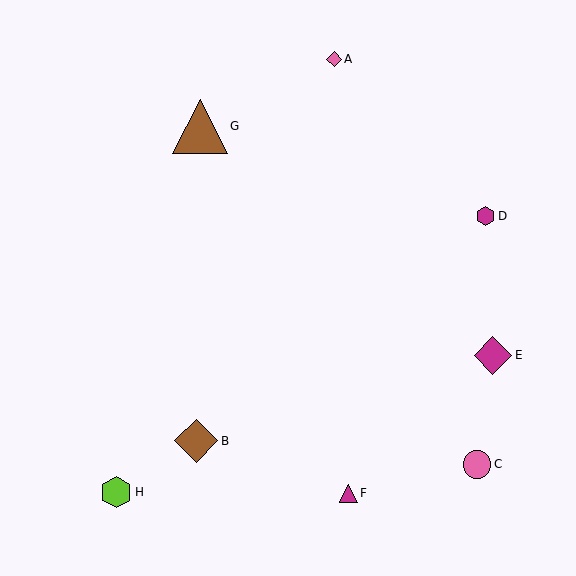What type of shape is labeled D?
Shape D is a magenta hexagon.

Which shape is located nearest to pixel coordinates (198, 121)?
The brown triangle (labeled G) at (200, 126) is nearest to that location.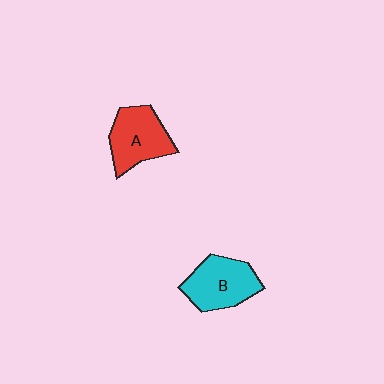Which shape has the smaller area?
Shape A (red).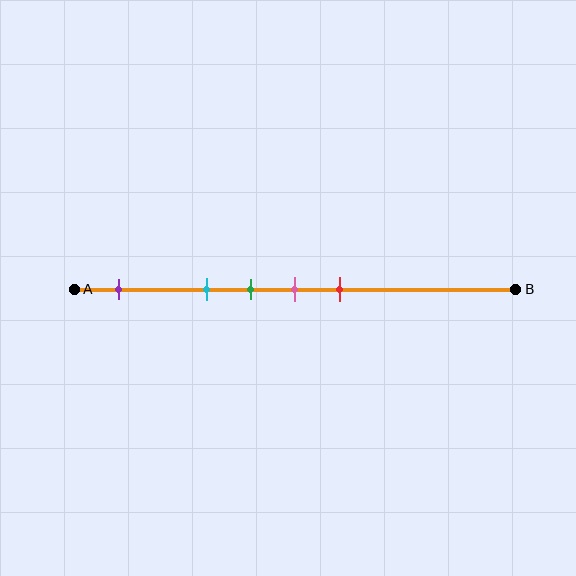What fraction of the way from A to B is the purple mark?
The purple mark is approximately 10% (0.1) of the way from A to B.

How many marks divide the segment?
There are 5 marks dividing the segment.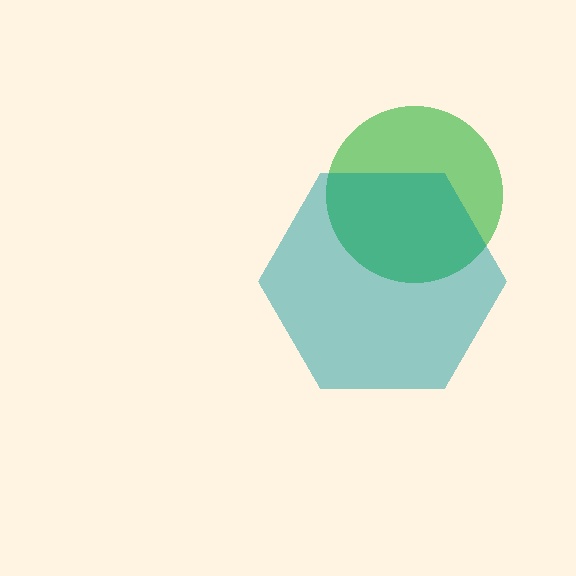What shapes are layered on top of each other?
The layered shapes are: a green circle, a teal hexagon.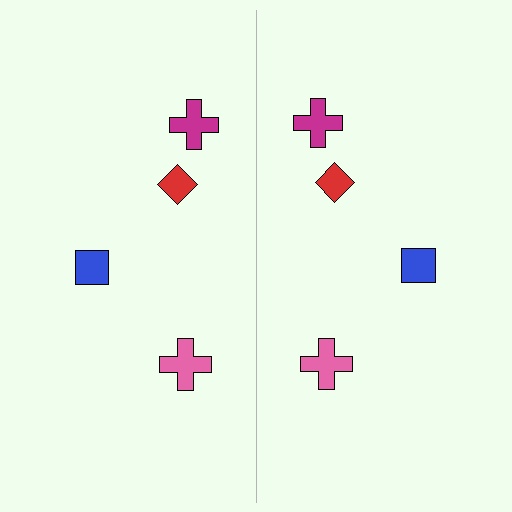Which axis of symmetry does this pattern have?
The pattern has a vertical axis of symmetry running through the center of the image.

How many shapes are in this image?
There are 8 shapes in this image.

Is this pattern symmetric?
Yes, this pattern has bilateral (reflection) symmetry.